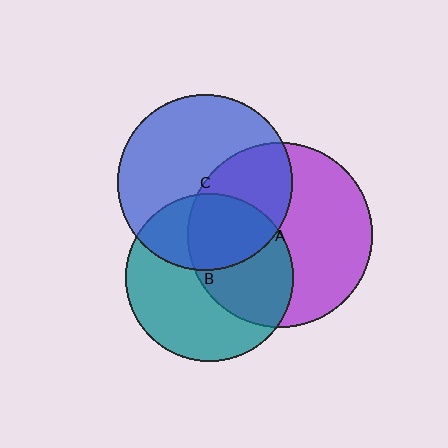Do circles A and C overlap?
Yes.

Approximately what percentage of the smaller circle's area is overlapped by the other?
Approximately 40%.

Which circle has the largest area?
Circle A (purple).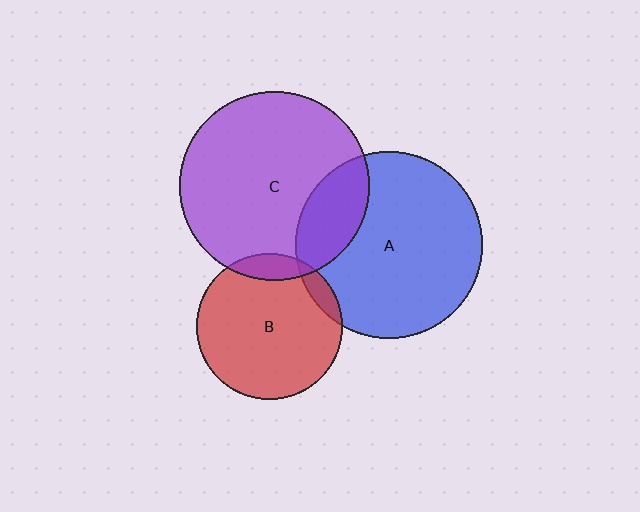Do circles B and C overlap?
Yes.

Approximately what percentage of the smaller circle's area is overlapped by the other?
Approximately 10%.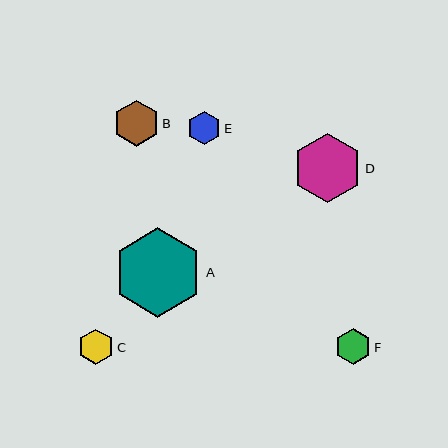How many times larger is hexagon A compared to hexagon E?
Hexagon A is approximately 2.7 times the size of hexagon E.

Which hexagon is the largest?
Hexagon A is the largest with a size of approximately 89 pixels.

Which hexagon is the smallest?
Hexagon E is the smallest with a size of approximately 33 pixels.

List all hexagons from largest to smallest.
From largest to smallest: A, D, B, F, C, E.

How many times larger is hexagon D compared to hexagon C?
Hexagon D is approximately 2.0 times the size of hexagon C.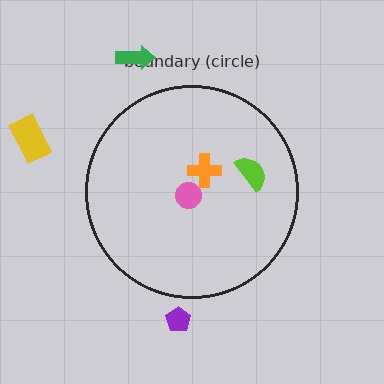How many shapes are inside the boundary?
3 inside, 3 outside.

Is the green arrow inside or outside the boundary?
Outside.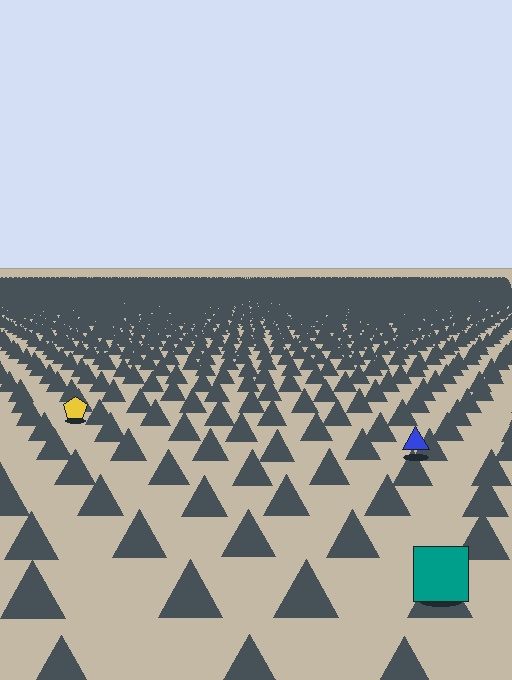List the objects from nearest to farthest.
From nearest to farthest: the teal square, the blue triangle, the yellow pentagon.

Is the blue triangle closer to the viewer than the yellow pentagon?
Yes. The blue triangle is closer — you can tell from the texture gradient: the ground texture is coarser near it.